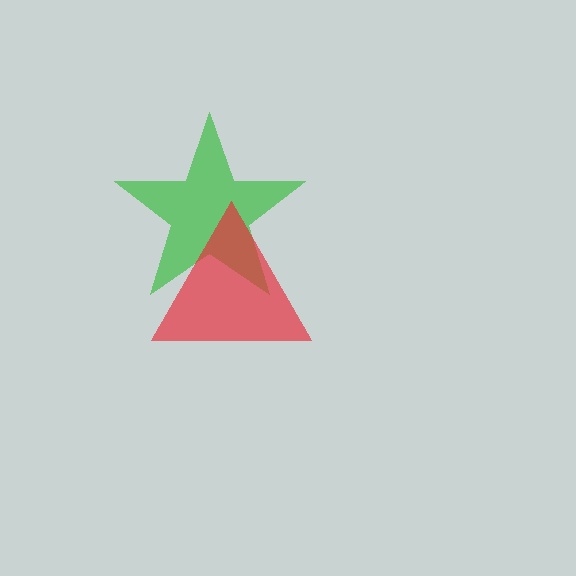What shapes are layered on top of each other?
The layered shapes are: a green star, a red triangle.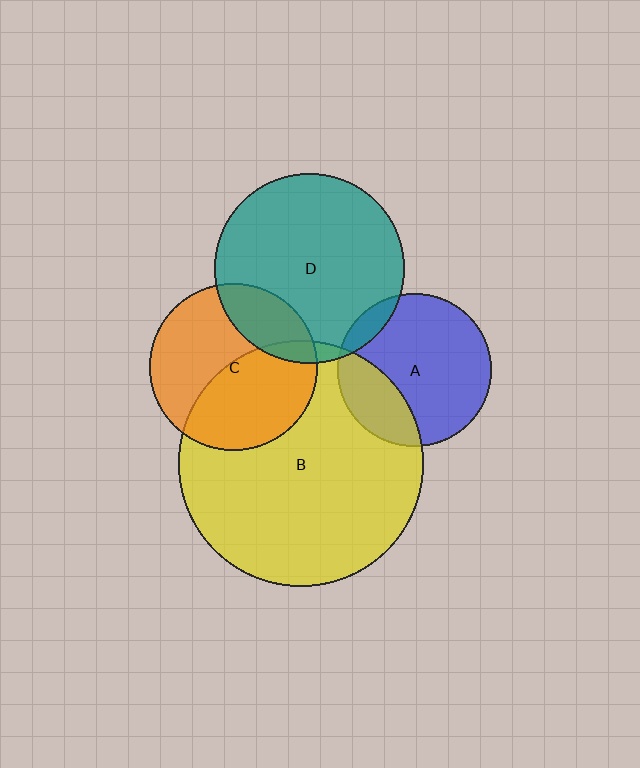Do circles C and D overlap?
Yes.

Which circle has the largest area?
Circle B (yellow).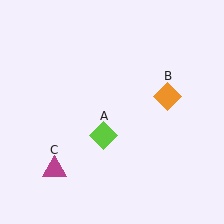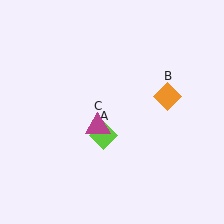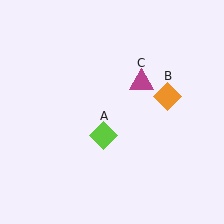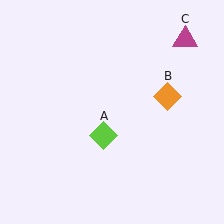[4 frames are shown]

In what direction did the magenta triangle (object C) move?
The magenta triangle (object C) moved up and to the right.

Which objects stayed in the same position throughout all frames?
Lime diamond (object A) and orange diamond (object B) remained stationary.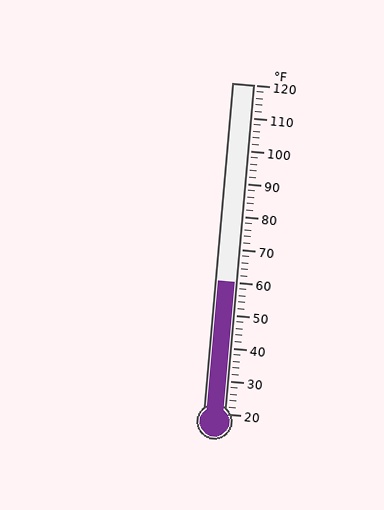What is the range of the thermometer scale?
The thermometer scale ranges from 20°F to 120°F.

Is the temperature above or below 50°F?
The temperature is above 50°F.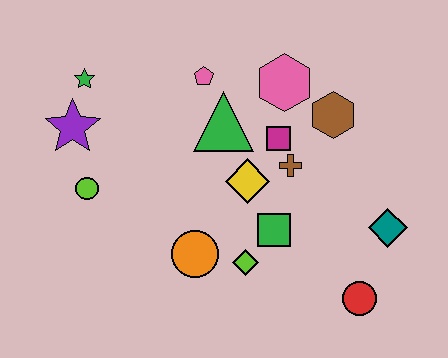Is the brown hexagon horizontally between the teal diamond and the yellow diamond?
Yes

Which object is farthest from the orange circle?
The green star is farthest from the orange circle.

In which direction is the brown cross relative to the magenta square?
The brown cross is below the magenta square.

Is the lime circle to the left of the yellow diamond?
Yes